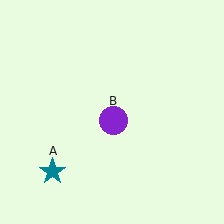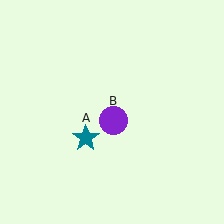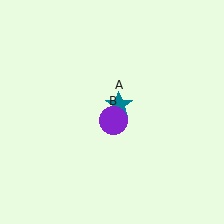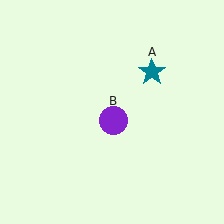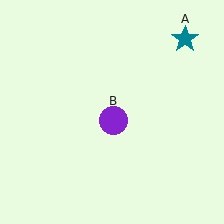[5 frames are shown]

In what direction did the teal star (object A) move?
The teal star (object A) moved up and to the right.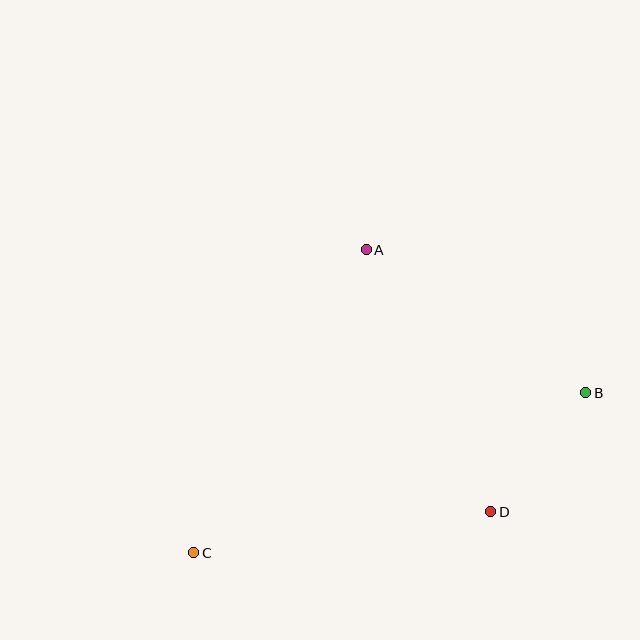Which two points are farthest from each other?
Points B and C are farthest from each other.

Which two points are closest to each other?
Points B and D are closest to each other.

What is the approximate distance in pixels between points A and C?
The distance between A and C is approximately 349 pixels.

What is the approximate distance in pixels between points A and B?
The distance between A and B is approximately 262 pixels.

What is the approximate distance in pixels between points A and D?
The distance between A and D is approximately 290 pixels.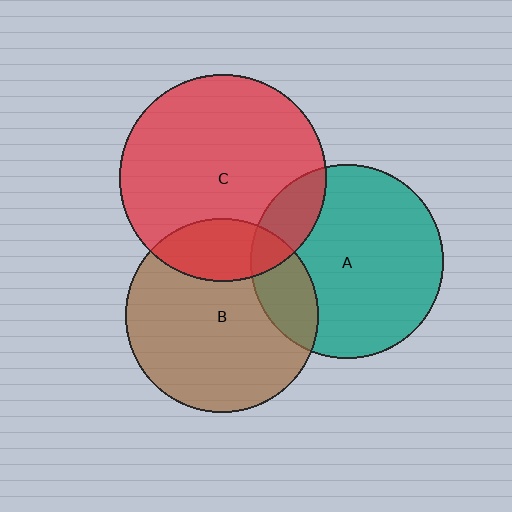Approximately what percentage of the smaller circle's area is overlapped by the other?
Approximately 20%.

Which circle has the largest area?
Circle C (red).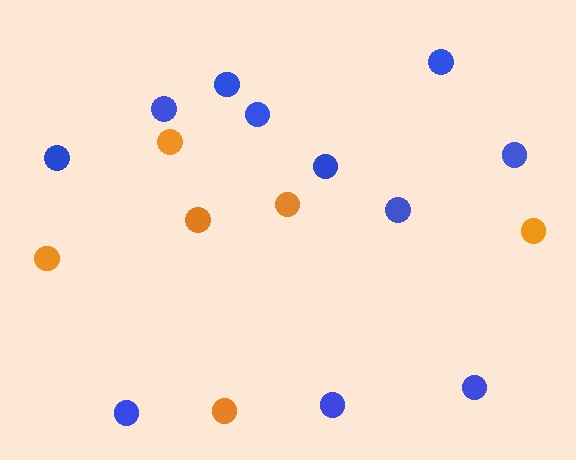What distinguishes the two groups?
There are 2 groups: one group of orange circles (6) and one group of blue circles (11).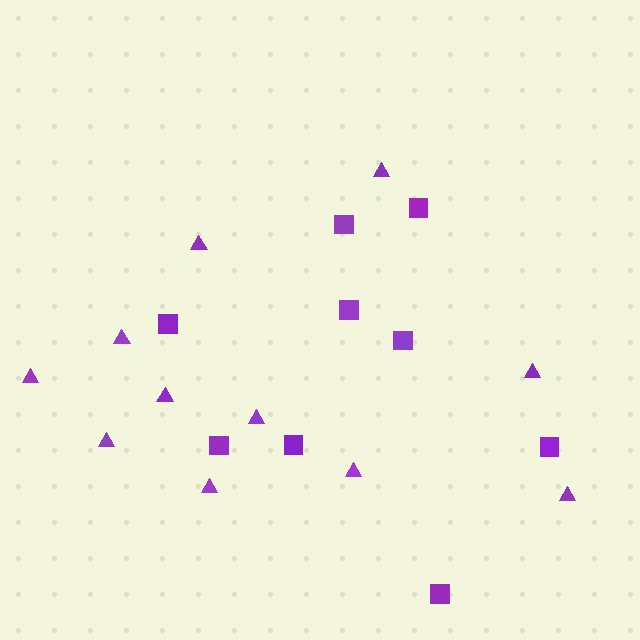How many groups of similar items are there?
There are 2 groups: one group of triangles (11) and one group of squares (9).